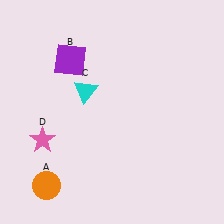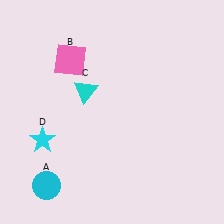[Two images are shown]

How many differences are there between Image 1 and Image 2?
There are 3 differences between the two images.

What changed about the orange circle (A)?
In Image 1, A is orange. In Image 2, it changed to cyan.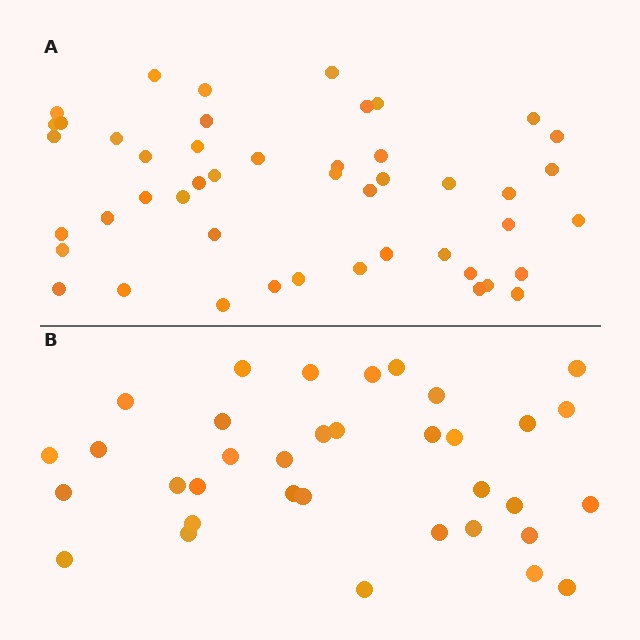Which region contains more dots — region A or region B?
Region A (the top region) has more dots.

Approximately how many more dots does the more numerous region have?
Region A has roughly 12 or so more dots than region B.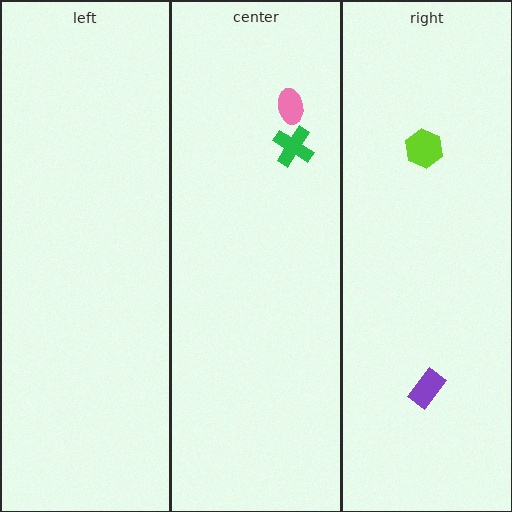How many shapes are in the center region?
2.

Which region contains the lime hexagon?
The right region.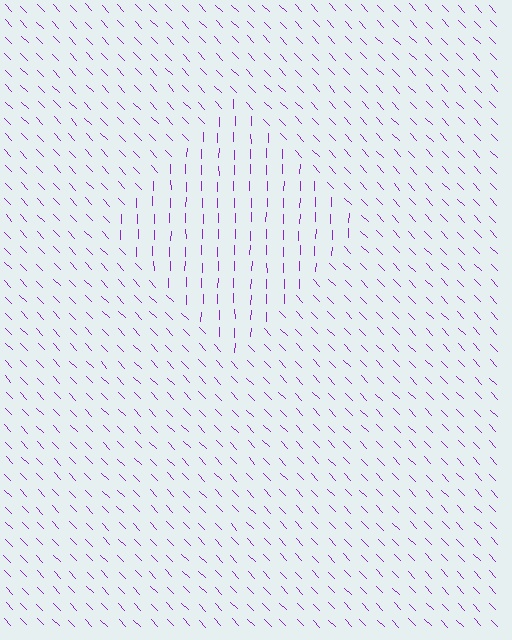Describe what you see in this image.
The image is filled with small purple line segments. A diamond region in the image has lines oriented differently from the surrounding lines, creating a visible texture boundary.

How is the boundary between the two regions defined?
The boundary is defined purely by a change in line orientation (approximately 45 degrees difference). All lines are the same color and thickness.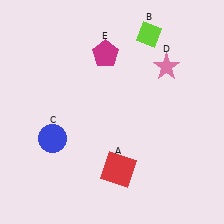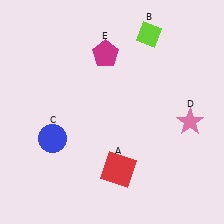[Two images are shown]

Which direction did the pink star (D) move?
The pink star (D) moved down.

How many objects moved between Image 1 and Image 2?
1 object moved between the two images.